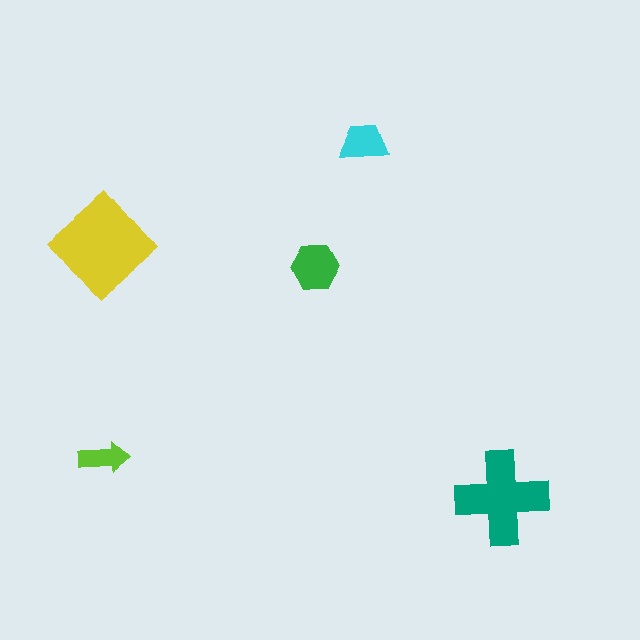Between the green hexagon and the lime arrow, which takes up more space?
The green hexagon.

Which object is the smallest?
The lime arrow.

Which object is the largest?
The yellow diamond.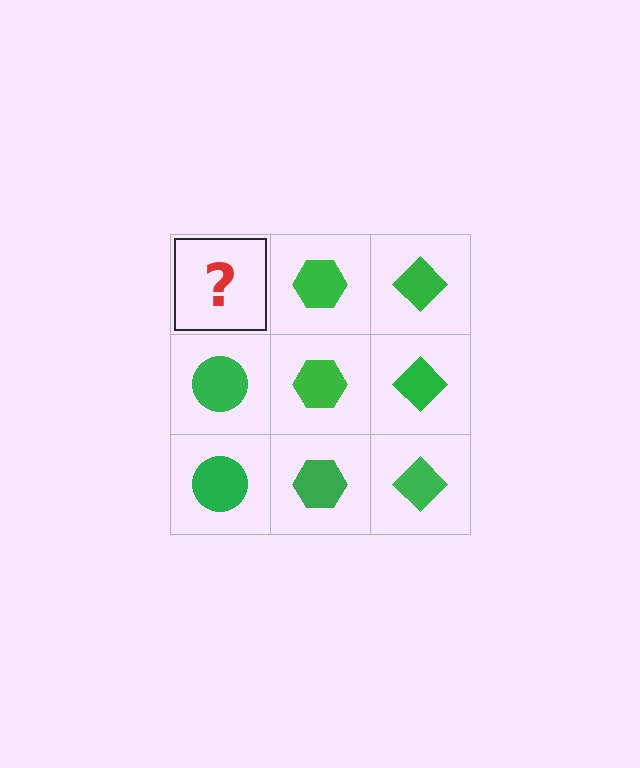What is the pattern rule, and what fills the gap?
The rule is that each column has a consistent shape. The gap should be filled with a green circle.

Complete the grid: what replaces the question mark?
The question mark should be replaced with a green circle.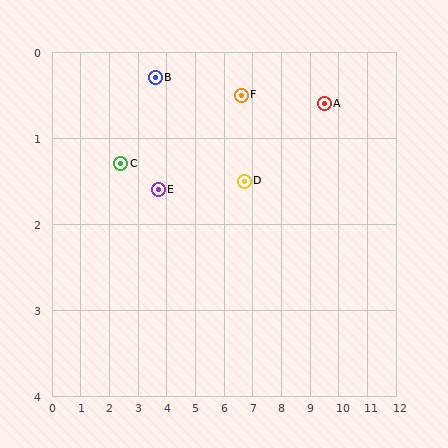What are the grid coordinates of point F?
Point F is at approximately (6.6, 0.5).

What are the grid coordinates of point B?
Point B is at approximately (3.6, 0.3).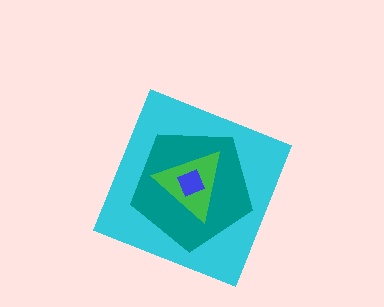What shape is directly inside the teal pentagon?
The green triangle.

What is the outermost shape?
The cyan diamond.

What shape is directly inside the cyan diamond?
The teal pentagon.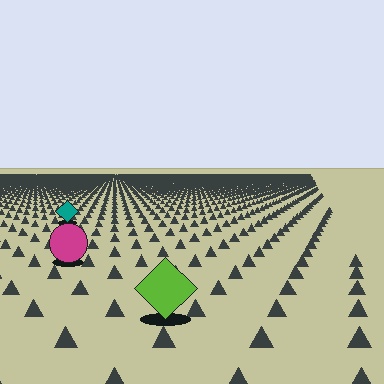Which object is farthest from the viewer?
The teal diamond is farthest from the viewer. It appears smaller and the ground texture around it is denser.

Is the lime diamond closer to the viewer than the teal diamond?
Yes. The lime diamond is closer — you can tell from the texture gradient: the ground texture is coarser near it.